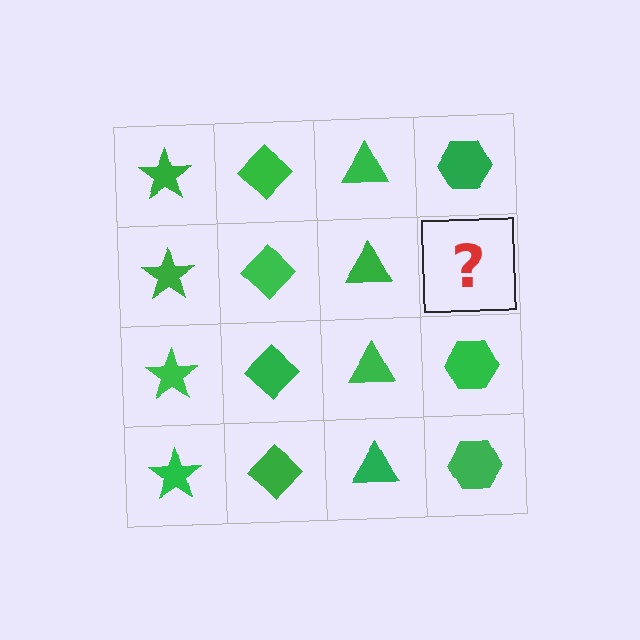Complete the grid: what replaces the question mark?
The question mark should be replaced with a green hexagon.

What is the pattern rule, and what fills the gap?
The rule is that each column has a consistent shape. The gap should be filled with a green hexagon.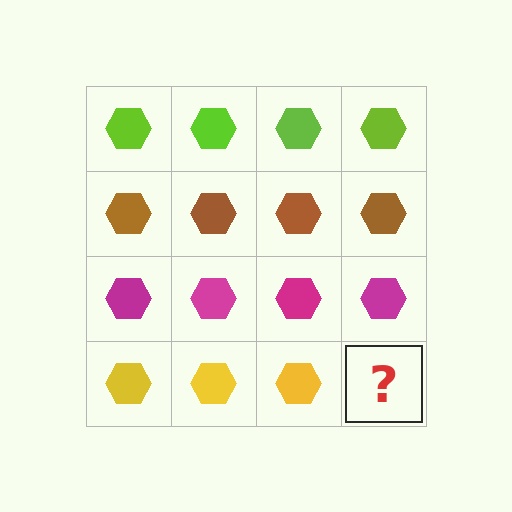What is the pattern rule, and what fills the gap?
The rule is that each row has a consistent color. The gap should be filled with a yellow hexagon.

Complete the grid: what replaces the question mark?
The question mark should be replaced with a yellow hexagon.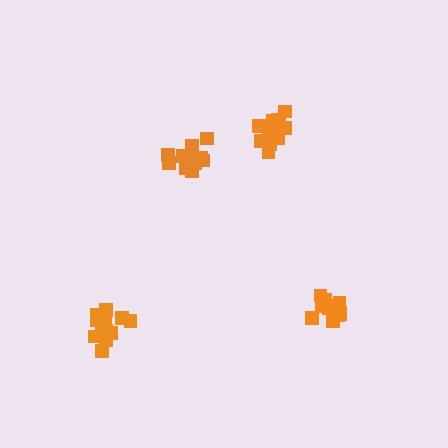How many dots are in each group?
Group 1: 11 dots, Group 2: 14 dots, Group 3: 13 dots, Group 4: 17 dots (55 total).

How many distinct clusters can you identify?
There are 4 distinct clusters.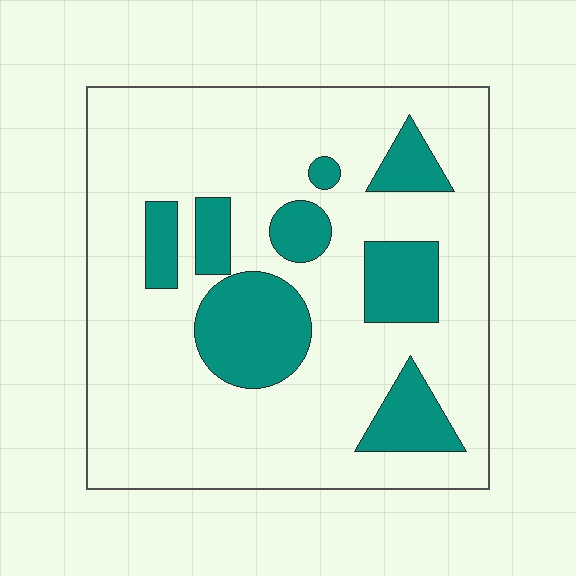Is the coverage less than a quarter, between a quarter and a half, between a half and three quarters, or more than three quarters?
Less than a quarter.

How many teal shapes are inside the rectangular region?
8.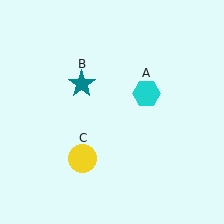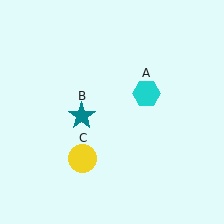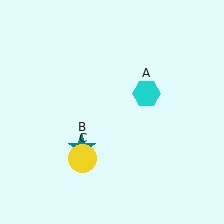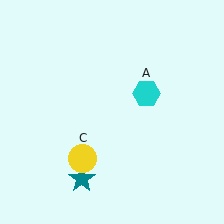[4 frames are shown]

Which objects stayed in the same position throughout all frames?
Cyan hexagon (object A) and yellow circle (object C) remained stationary.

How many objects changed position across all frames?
1 object changed position: teal star (object B).